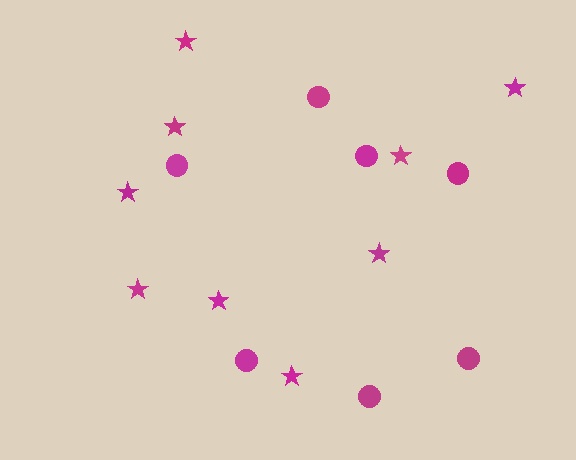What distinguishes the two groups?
There are 2 groups: one group of stars (9) and one group of circles (7).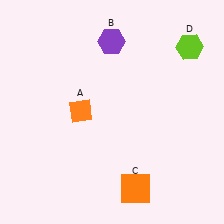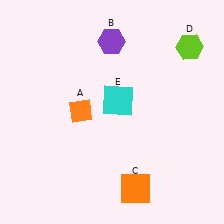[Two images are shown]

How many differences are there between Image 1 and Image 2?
There is 1 difference between the two images.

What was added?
A cyan square (E) was added in Image 2.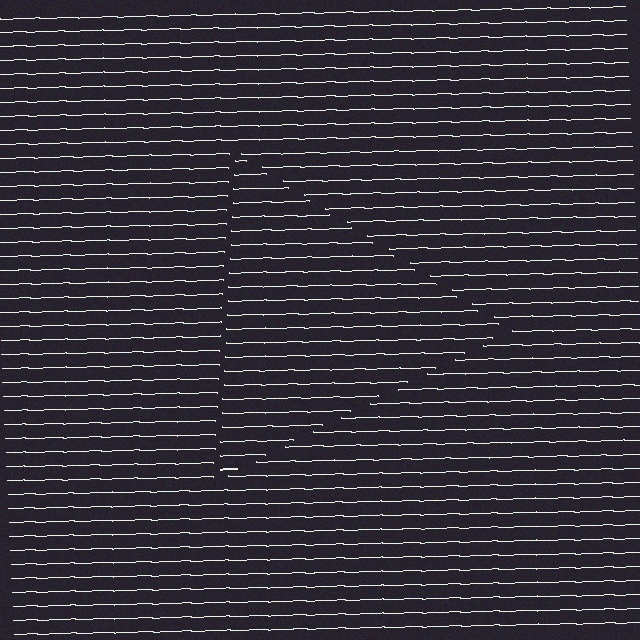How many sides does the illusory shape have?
3 sides — the line-ends trace a triangle.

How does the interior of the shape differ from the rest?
The interior of the shape contains the same grating, shifted by half a period — the contour is defined by the phase discontinuity where line-ends from the inner and outer gratings abut.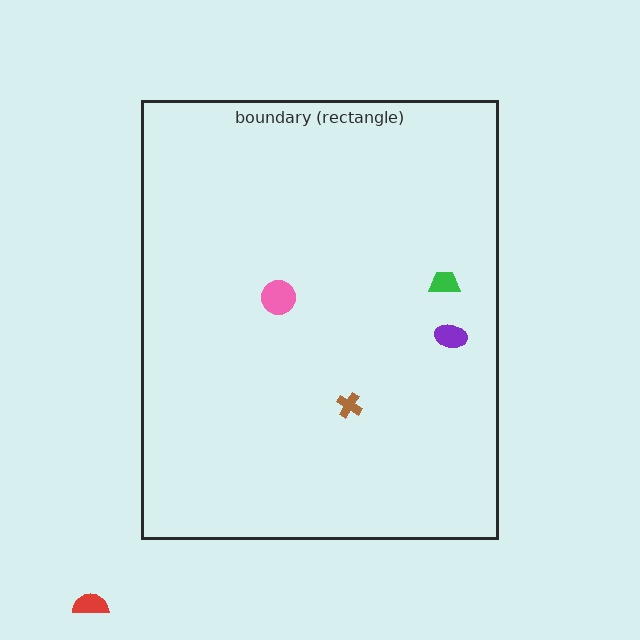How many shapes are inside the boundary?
4 inside, 1 outside.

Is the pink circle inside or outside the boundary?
Inside.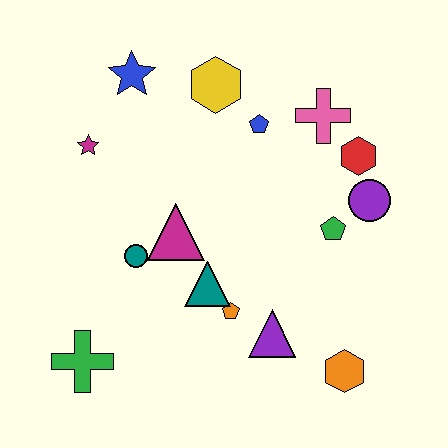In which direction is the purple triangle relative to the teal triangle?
The purple triangle is to the right of the teal triangle.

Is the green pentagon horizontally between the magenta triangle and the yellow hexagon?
No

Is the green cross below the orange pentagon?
Yes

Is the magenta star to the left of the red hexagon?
Yes